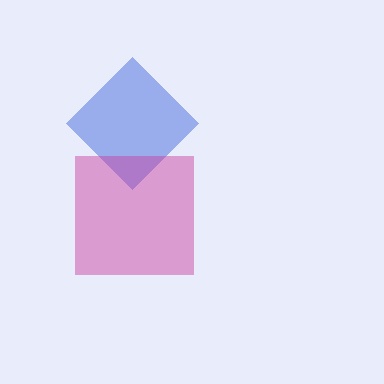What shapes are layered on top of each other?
The layered shapes are: a blue diamond, a magenta square.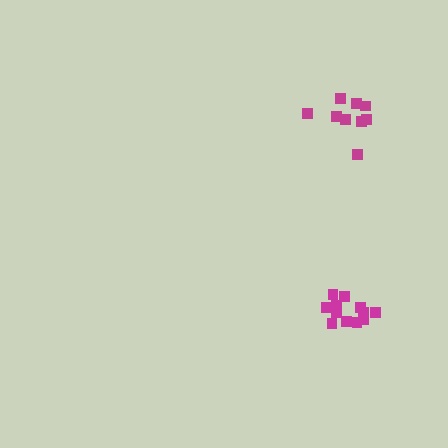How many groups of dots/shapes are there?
There are 2 groups.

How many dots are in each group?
Group 1: 9 dots, Group 2: 12 dots (21 total).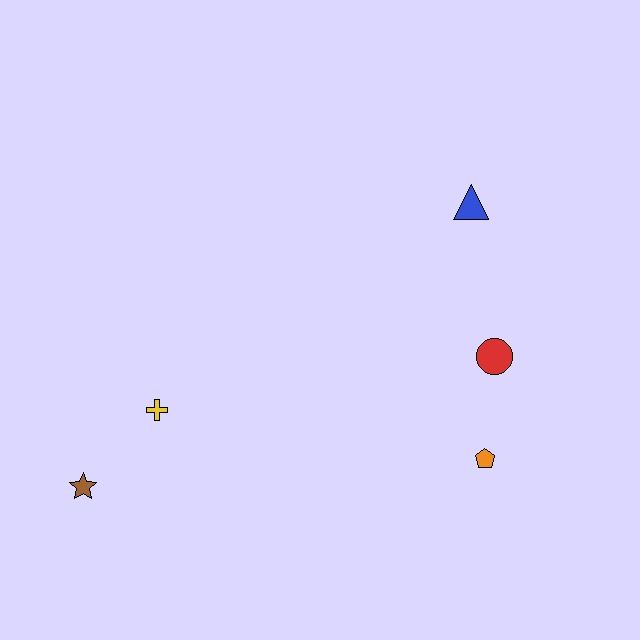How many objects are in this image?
There are 5 objects.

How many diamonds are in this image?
There are no diamonds.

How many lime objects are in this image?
There are no lime objects.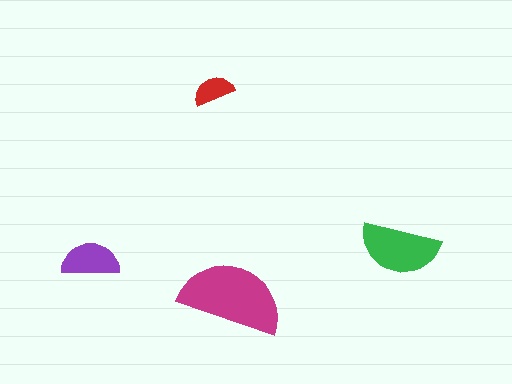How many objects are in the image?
There are 4 objects in the image.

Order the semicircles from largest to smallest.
the magenta one, the green one, the purple one, the red one.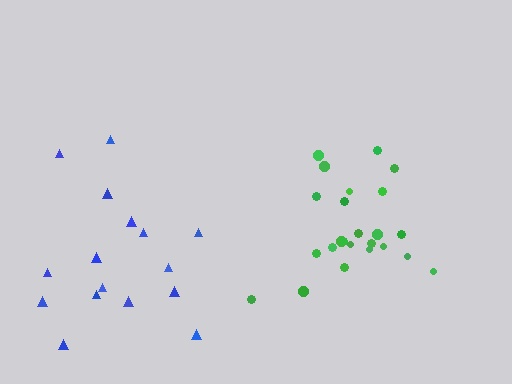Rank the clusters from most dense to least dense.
green, blue.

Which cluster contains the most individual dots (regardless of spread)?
Green (24).